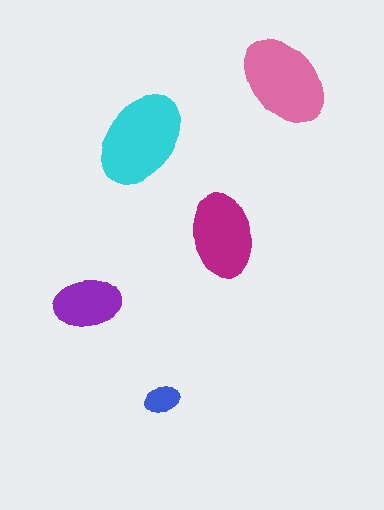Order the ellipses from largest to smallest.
the cyan one, the pink one, the magenta one, the purple one, the blue one.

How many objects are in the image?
There are 5 objects in the image.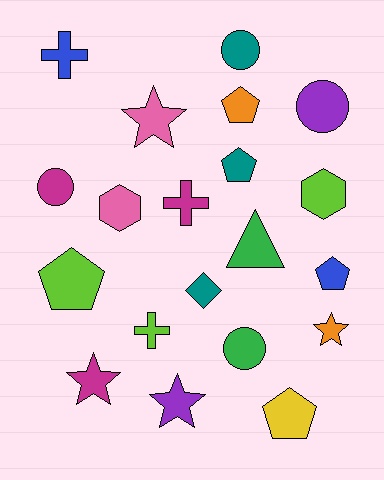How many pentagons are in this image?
There are 5 pentagons.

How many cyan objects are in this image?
There are no cyan objects.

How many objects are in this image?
There are 20 objects.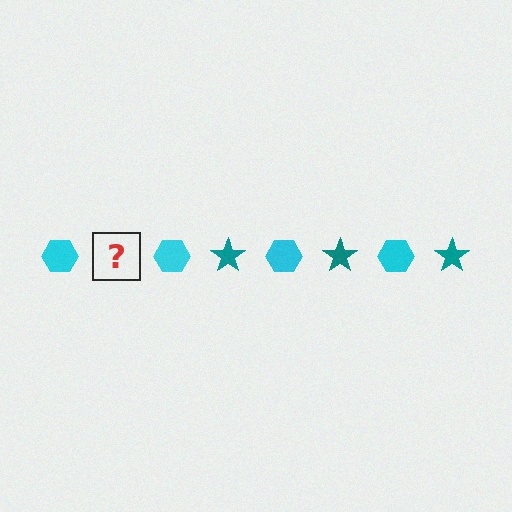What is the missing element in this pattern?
The missing element is a teal star.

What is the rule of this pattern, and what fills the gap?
The rule is that the pattern alternates between cyan hexagon and teal star. The gap should be filled with a teal star.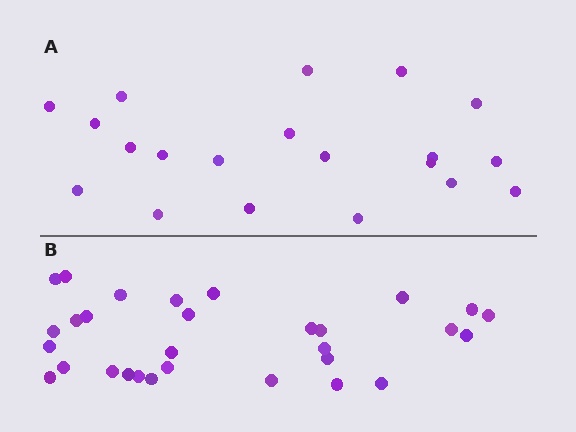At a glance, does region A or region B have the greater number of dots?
Region B (the bottom region) has more dots.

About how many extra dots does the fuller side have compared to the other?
Region B has roughly 10 or so more dots than region A.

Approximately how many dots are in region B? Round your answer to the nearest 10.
About 30 dots.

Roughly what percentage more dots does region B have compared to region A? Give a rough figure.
About 50% more.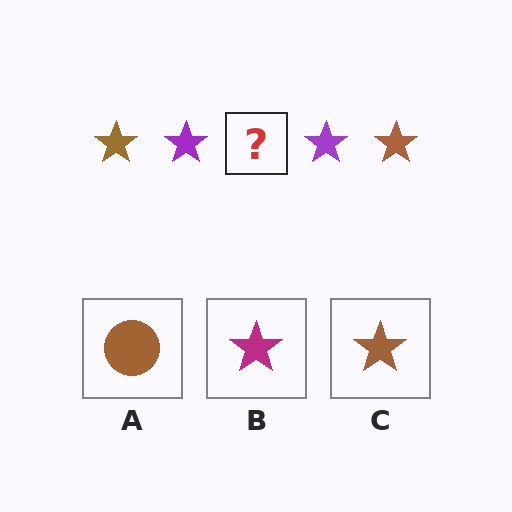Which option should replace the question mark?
Option C.